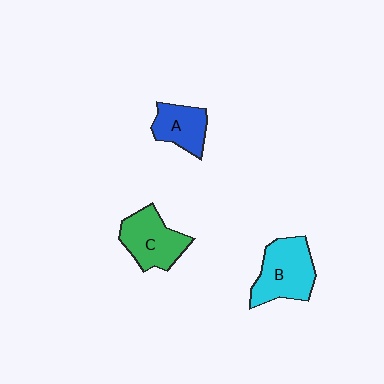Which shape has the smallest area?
Shape A (blue).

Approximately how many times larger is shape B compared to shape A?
Approximately 1.5 times.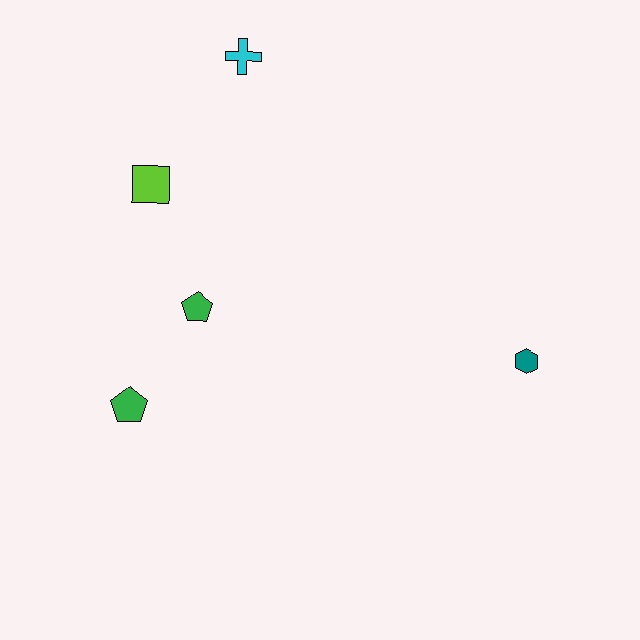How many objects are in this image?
There are 5 objects.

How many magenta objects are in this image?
There are no magenta objects.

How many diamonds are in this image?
There are no diamonds.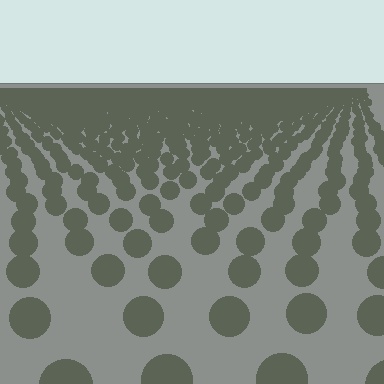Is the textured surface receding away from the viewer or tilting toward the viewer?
The surface is receding away from the viewer. Texture elements get smaller and denser toward the top.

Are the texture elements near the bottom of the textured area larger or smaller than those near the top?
Larger. Near the bottom, elements are closer to the viewer and appear at a bigger on-screen size.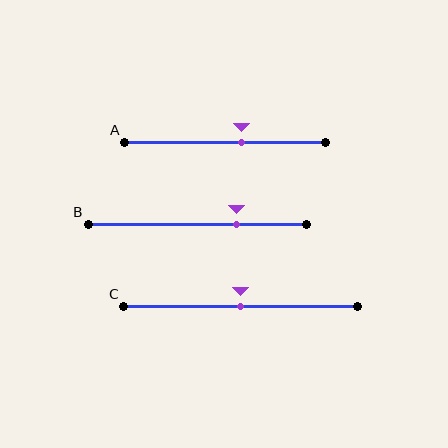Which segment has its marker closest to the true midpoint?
Segment C has its marker closest to the true midpoint.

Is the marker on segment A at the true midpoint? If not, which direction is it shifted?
No, the marker on segment A is shifted to the right by about 8% of the segment length.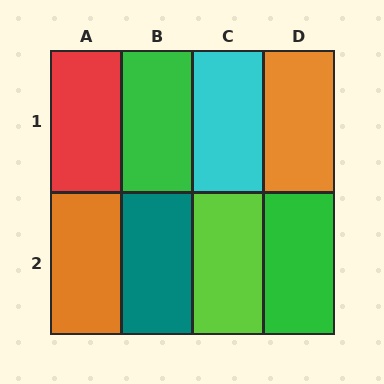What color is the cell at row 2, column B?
Teal.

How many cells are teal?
1 cell is teal.